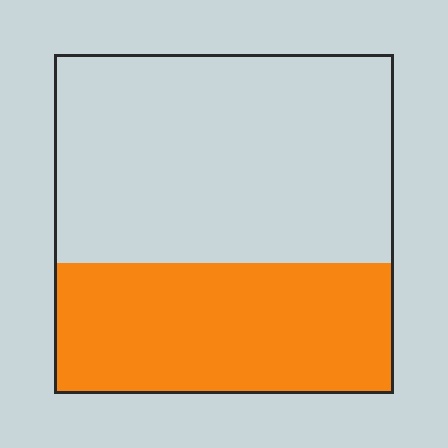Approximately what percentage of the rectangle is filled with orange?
Approximately 40%.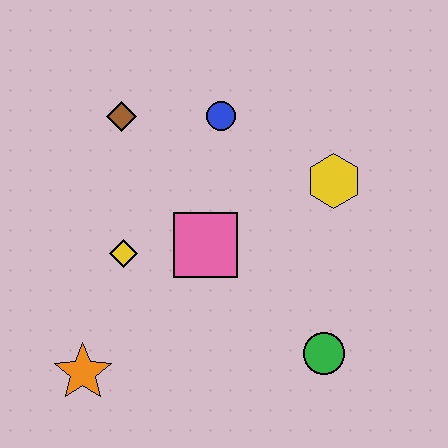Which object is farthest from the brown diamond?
The green circle is farthest from the brown diamond.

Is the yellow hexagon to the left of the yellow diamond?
No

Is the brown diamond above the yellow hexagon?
Yes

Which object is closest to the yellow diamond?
The pink square is closest to the yellow diamond.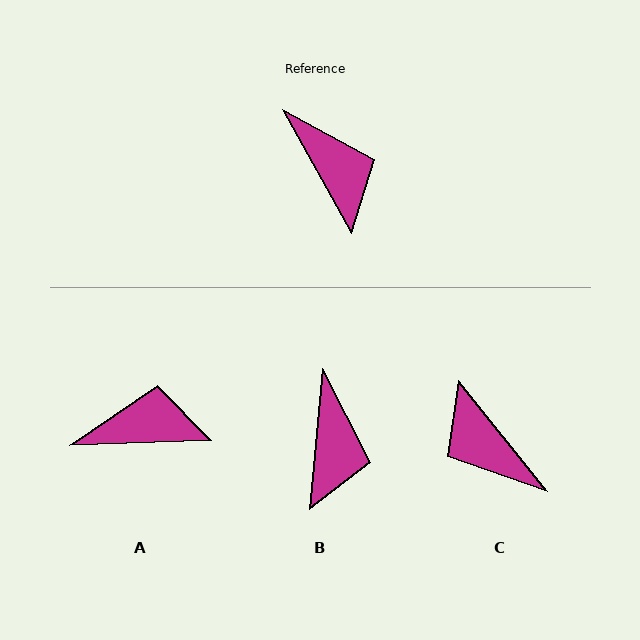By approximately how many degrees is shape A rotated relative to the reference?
Approximately 63 degrees counter-clockwise.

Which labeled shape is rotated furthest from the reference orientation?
C, about 170 degrees away.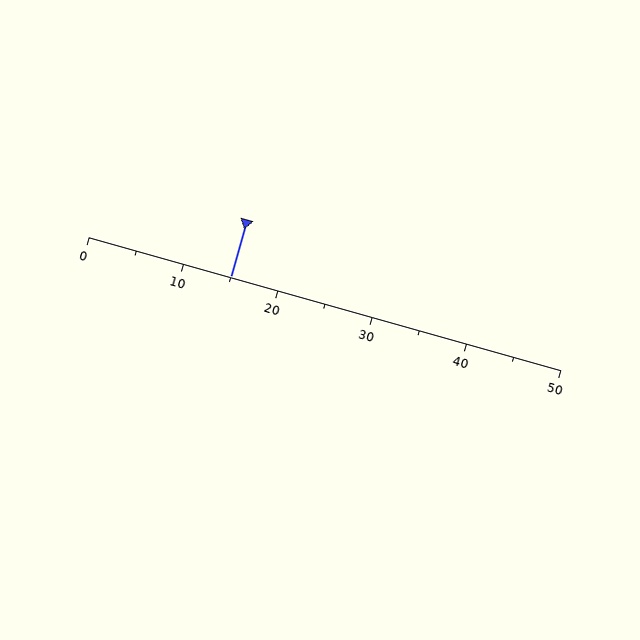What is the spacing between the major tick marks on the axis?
The major ticks are spaced 10 apart.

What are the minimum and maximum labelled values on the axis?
The axis runs from 0 to 50.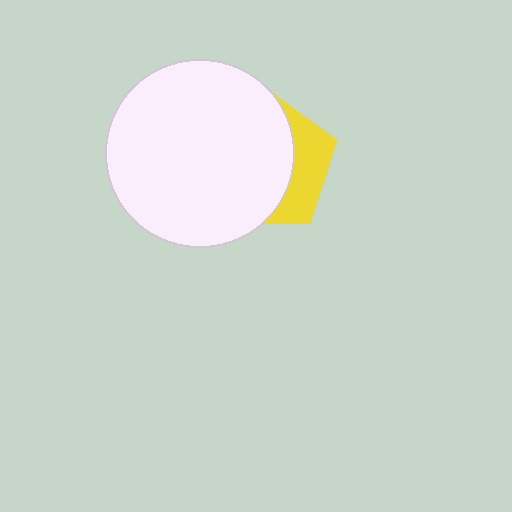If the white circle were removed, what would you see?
You would see the complete yellow pentagon.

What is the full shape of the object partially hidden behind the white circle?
The partially hidden object is a yellow pentagon.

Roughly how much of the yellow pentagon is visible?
A small part of it is visible (roughly 30%).